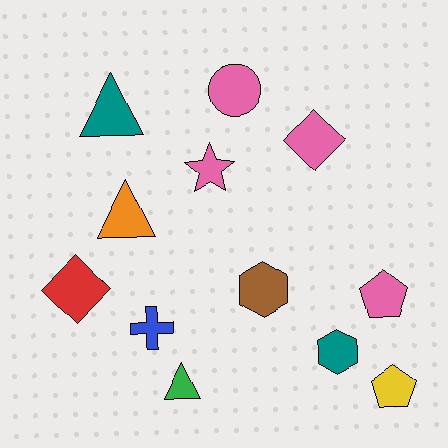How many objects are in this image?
There are 12 objects.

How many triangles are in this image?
There are 3 triangles.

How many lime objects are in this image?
There are no lime objects.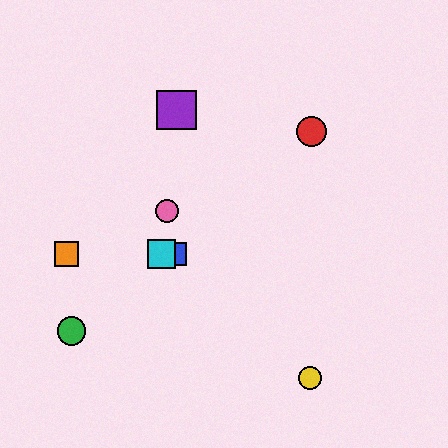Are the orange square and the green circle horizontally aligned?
No, the orange square is at y≈254 and the green circle is at y≈331.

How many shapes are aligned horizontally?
3 shapes (the blue square, the orange square, the cyan square) are aligned horizontally.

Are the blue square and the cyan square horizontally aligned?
Yes, both are at y≈254.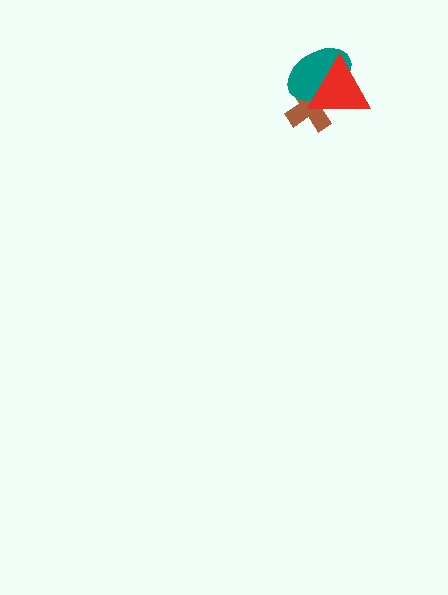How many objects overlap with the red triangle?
2 objects overlap with the red triangle.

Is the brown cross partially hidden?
Yes, it is partially covered by another shape.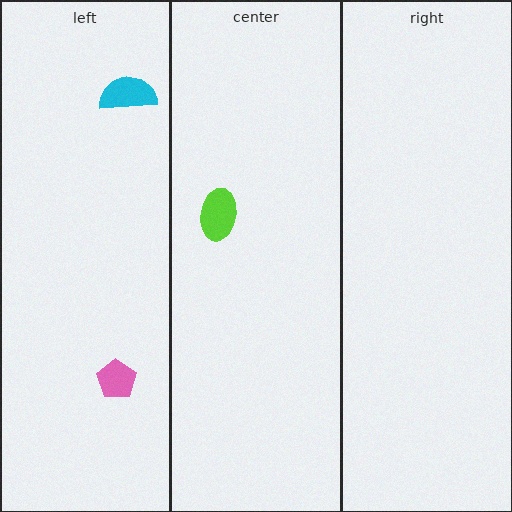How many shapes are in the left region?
2.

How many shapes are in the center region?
1.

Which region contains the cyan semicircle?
The left region.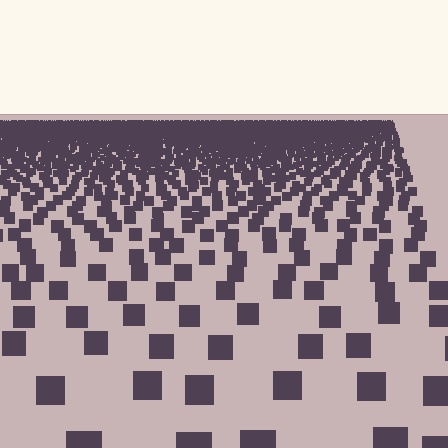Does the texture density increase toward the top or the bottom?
Density increases toward the top.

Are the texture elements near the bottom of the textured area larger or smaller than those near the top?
Larger. Near the bottom, elements are closer to the viewer and appear at a bigger on-screen size.